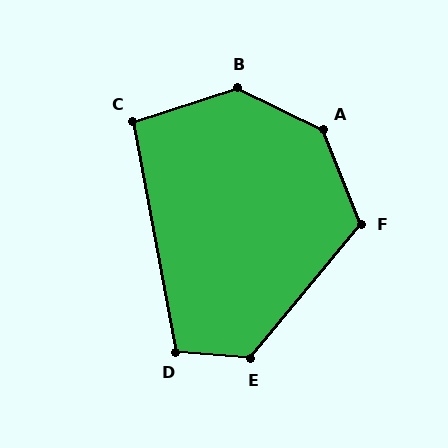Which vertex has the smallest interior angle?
C, at approximately 98 degrees.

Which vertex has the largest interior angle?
A, at approximately 138 degrees.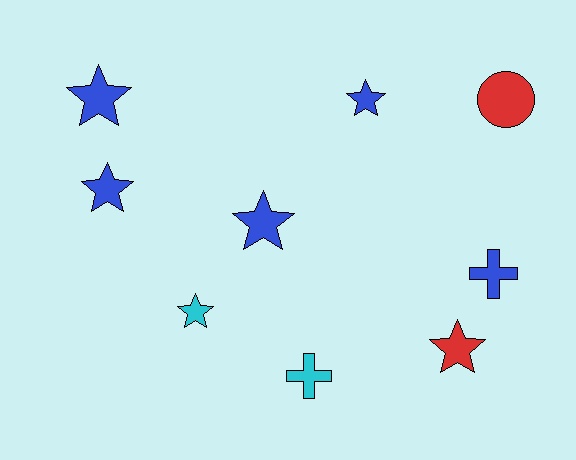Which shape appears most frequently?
Star, with 6 objects.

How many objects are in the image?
There are 9 objects.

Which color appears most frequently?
Blue, with 5 objects.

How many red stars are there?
There is 1 red star.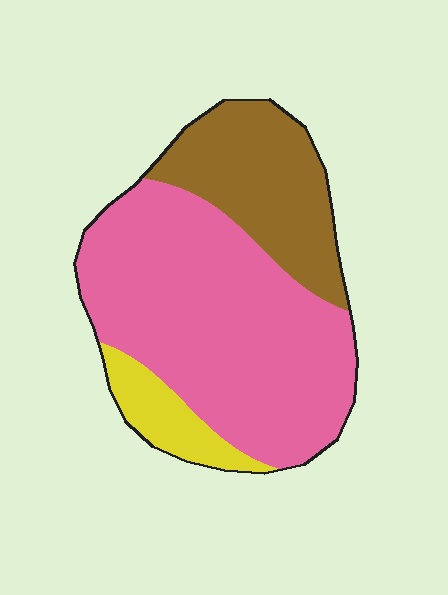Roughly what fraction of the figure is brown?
Brown covers about 25% of the figure.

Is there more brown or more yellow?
Brown.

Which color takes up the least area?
Yellow, at roughly 10%.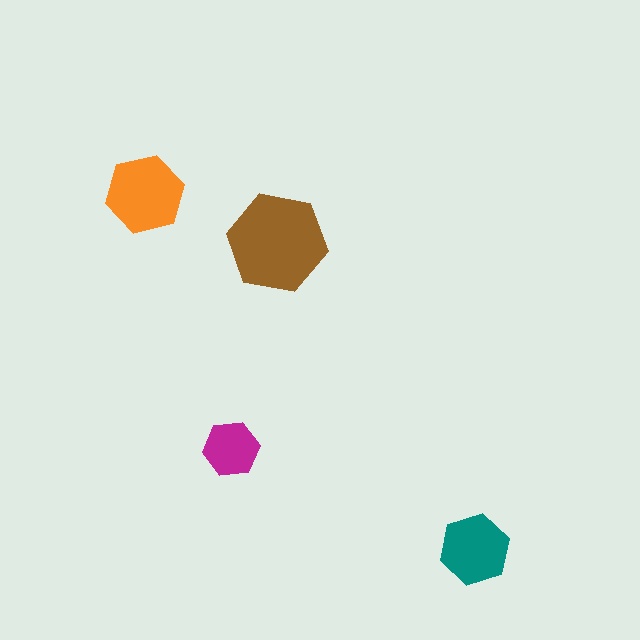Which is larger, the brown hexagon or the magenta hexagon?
The brown one.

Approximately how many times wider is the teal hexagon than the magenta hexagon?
About 1.5 times wider.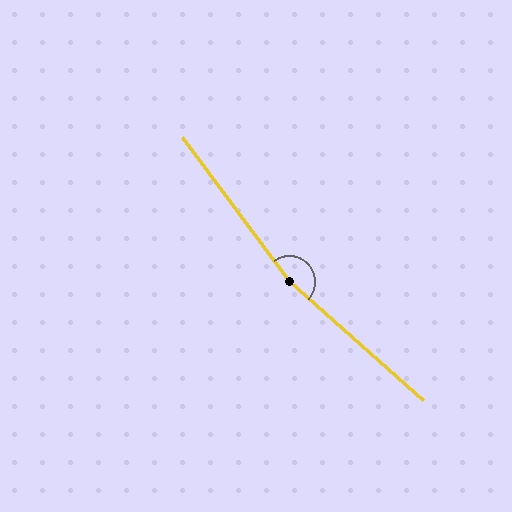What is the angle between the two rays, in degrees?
Approximately 168 degrees.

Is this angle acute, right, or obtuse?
It is obtuse.